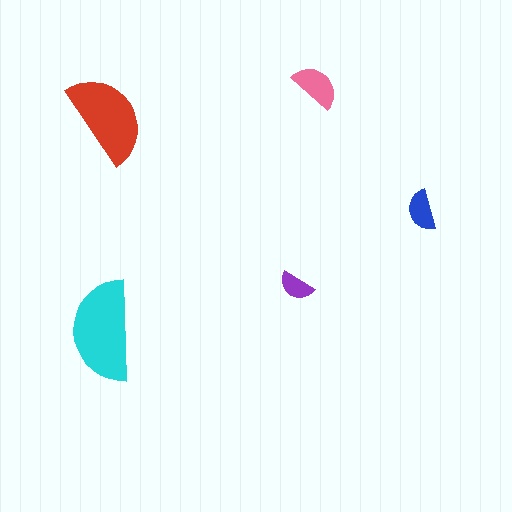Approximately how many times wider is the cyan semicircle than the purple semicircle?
About 3 times wider.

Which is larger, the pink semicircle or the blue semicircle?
The pink one.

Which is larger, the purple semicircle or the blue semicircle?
The blue one.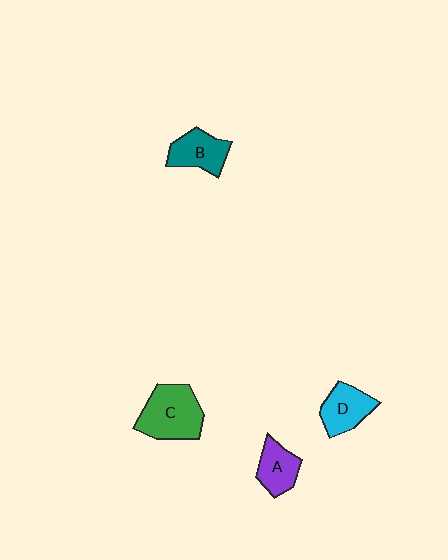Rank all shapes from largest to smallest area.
From largest to smallest: C (green), B (teal), D (cyan), A (purple).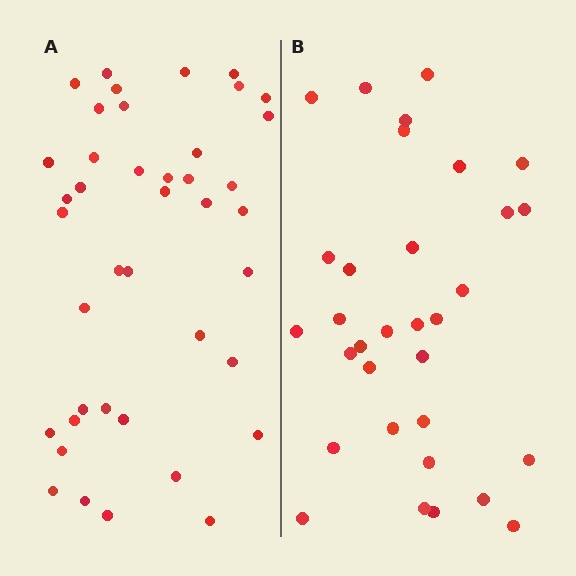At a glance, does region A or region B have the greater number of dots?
Region A (the left region) has more dots.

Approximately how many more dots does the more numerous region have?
Region A has roughly 8 or so more dots than region B.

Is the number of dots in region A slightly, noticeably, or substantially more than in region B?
Region A has noticeably more, but not dramatically so. The ratio is roughly 1.3 to 1.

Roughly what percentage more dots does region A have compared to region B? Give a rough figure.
About 30% more.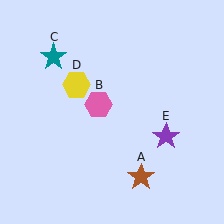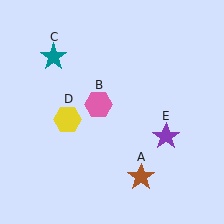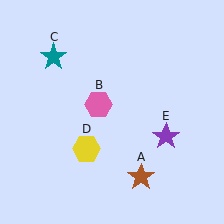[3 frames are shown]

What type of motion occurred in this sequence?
The yellow hexagon (object D) rotated counterclockwise around the center of the scene.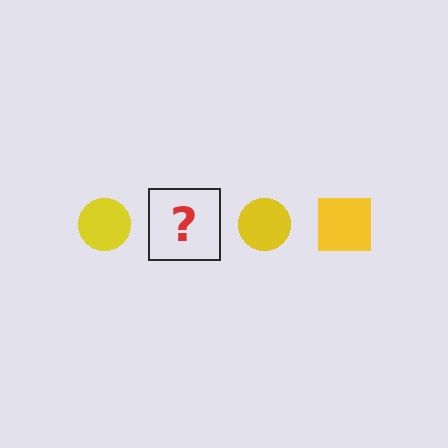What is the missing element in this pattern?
The missing element is a yellow square.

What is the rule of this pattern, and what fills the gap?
The rule is that the pattern cycles through circle, square shapes in yellow. The gap should be filled with a yellow square.